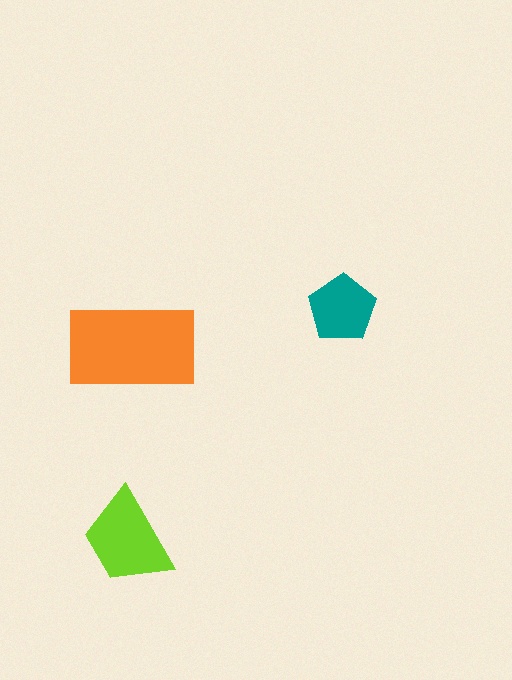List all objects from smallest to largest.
The teal pentagon, the lime trapezoid, the orange rectangle.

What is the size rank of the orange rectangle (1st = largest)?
1st.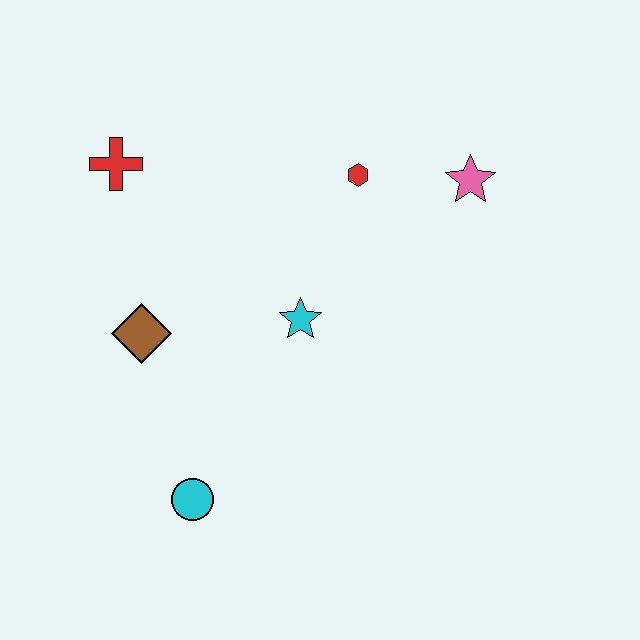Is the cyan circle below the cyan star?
Yes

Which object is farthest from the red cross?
The pink star is farthest from the red cross.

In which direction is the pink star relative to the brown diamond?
The pink star is to the right of the brown diamond.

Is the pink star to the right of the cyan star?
Yes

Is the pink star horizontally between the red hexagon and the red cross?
No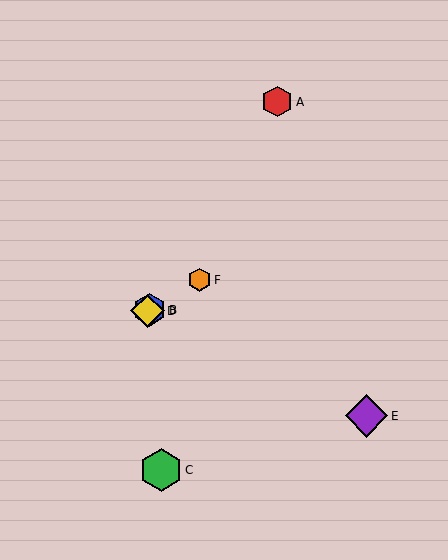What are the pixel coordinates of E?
Object E is at (367, 416).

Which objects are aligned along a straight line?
Objects B, D, F are aligned along a straight line.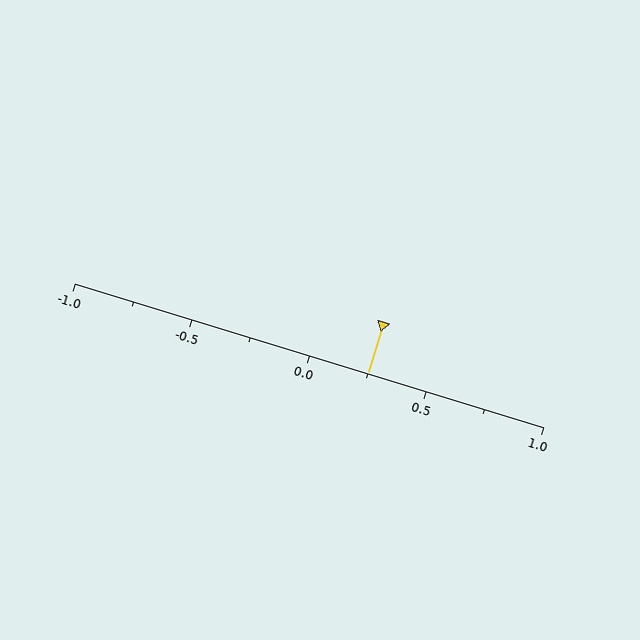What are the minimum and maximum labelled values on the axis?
The axis runs from -1.0 to 1.0.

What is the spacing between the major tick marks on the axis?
The major ticks are spaced 0.5 apart.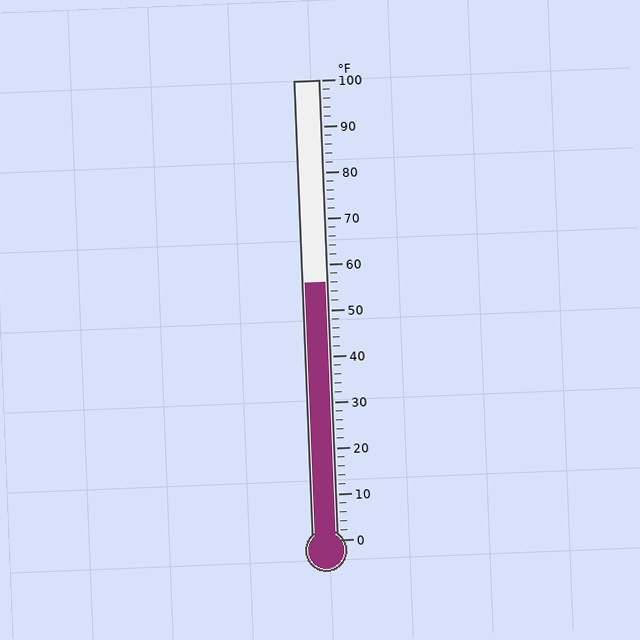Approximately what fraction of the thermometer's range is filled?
The thermometer is filled to approximately 55% of its range.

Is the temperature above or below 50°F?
The temperature is above 50°F.